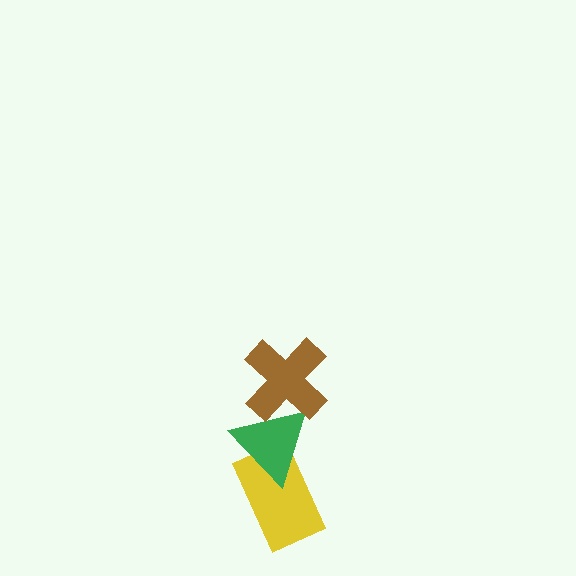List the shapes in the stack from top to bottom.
From top to bottom: the brown cross, the green triangle, the yellow rectangle.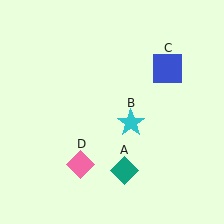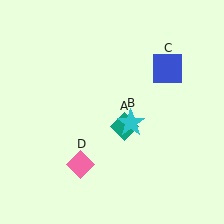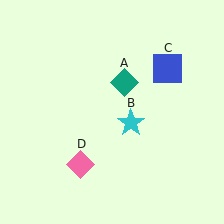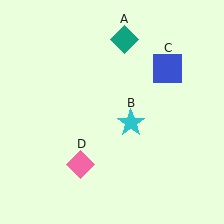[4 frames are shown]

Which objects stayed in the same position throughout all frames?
Cyan star (object B) and blue square (object C) and pink diamond (object D) remained stationary.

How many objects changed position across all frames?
1 object changed position: teal diamond (object A).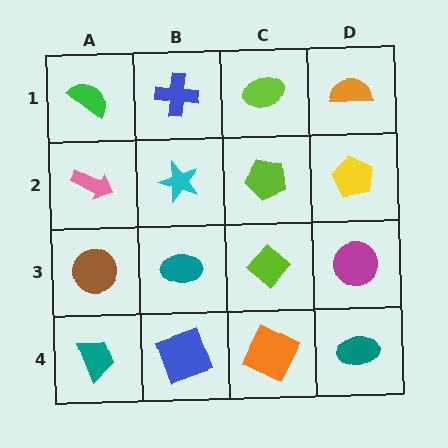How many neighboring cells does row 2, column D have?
3.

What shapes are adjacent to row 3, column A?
A pink arrow (row 2, column A), a teal trapezoid (row 4, column A), a teal ellipse (row 3, column B).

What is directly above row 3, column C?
A lime pentagon.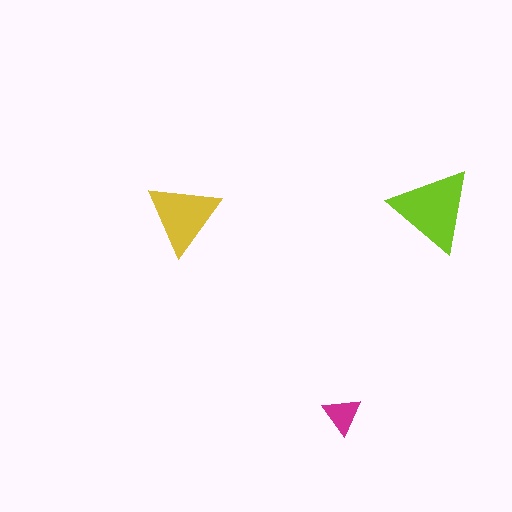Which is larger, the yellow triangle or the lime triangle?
The lime one.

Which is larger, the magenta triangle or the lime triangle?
The lime one.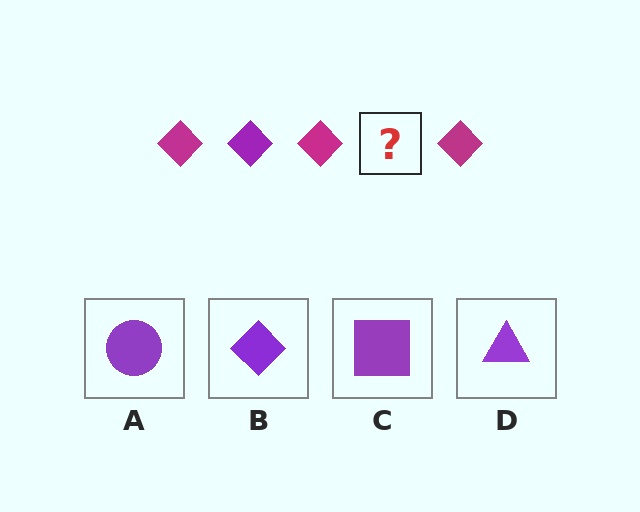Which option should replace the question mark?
Option B.